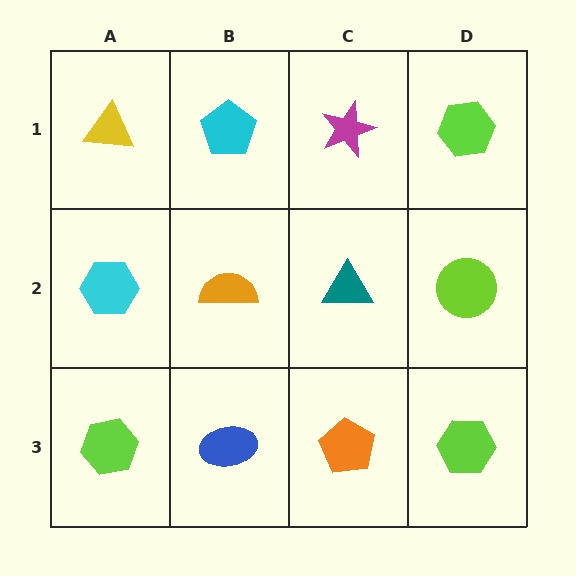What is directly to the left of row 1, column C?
A cyan pentagon.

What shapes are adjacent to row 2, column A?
A yellow triangle (row 1, column A), a lime hexagon (row 3, column A), an orange semicircle (row 2, column B).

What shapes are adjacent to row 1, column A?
A cyan hexagon (row 2, column A), a cyan pentagon (row 1, column B).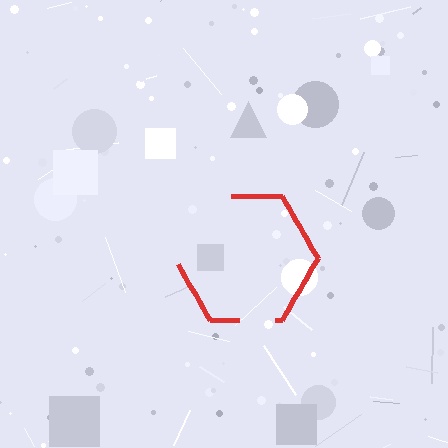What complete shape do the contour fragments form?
The contour fragments form a hexagon.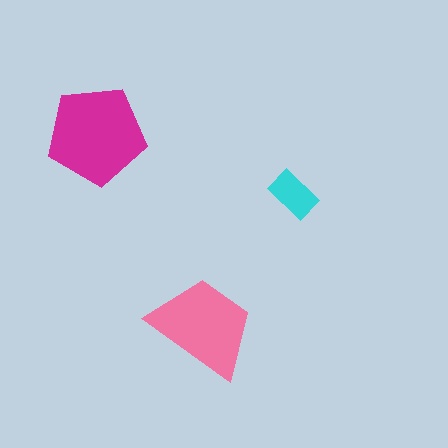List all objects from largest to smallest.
The magenta pentagon, the pink trapezoid, the cyan rectangle.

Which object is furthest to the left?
The magenta pentagon is leftmost.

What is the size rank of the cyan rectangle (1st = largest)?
3rd.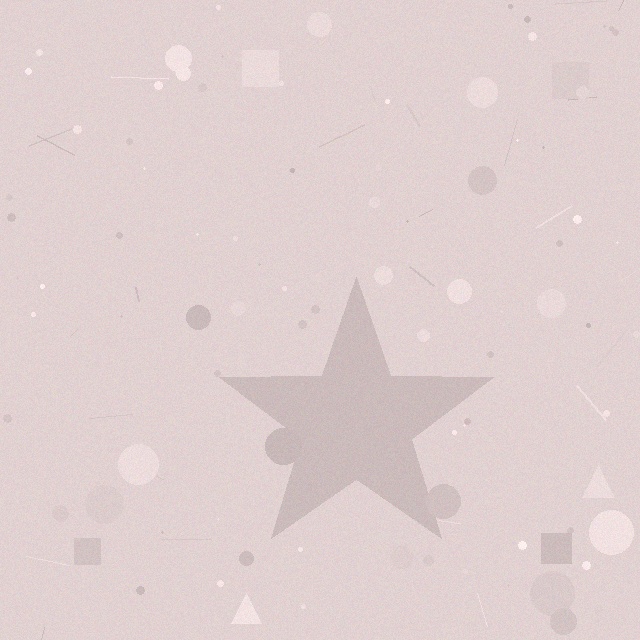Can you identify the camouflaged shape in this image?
The camouflaged shape is a star.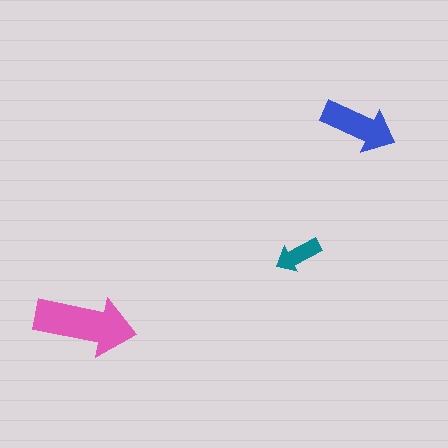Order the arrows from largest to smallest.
the pink one, the blue one, the teal one.